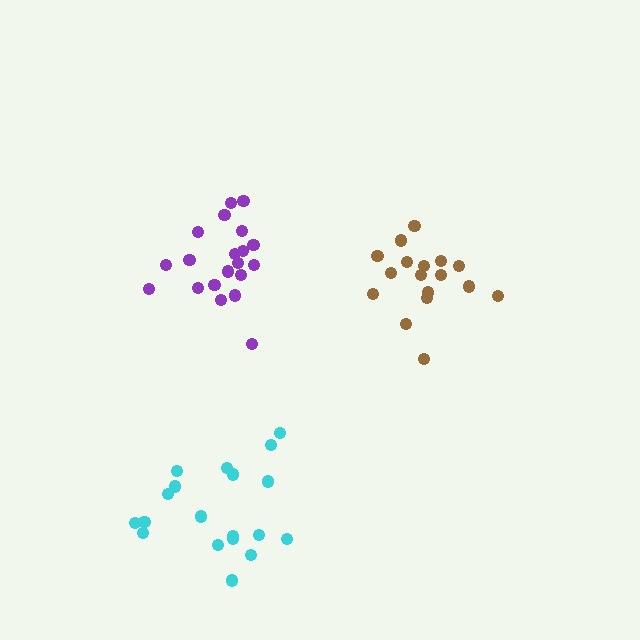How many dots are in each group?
Group 1: 17 dots, Group 2: 20 dots, Group 3: 19 dots (56 total).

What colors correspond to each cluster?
The clusters are colored: brown, purple, cyan.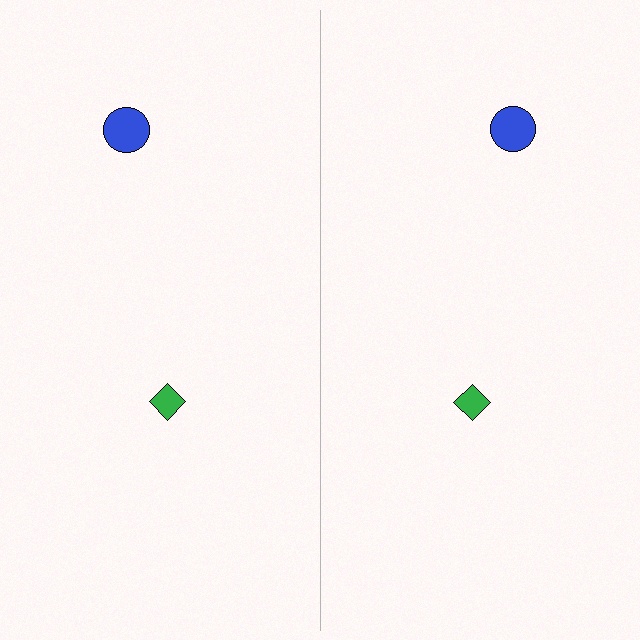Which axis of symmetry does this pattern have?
The pattern has a vertical axis of symmetry running through the center of the image.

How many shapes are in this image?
There are 4 shapes in this image.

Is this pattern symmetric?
Yes, this pattern has bilateral (reflection) symmetry.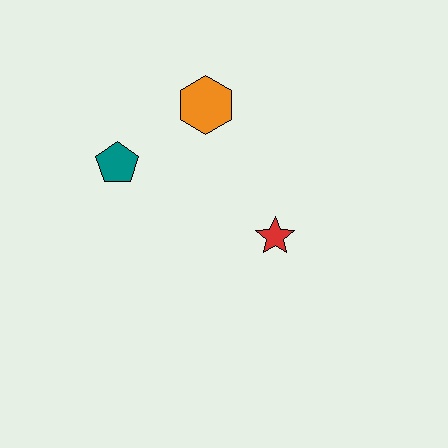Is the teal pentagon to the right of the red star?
No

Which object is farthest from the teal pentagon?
The red star is farthest from the teal pentagon.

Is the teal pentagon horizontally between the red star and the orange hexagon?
No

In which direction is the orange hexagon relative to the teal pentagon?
The orange hexagon is to the right of the teal pentagon.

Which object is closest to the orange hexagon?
The teal pentagon is closest to the orange hexagon.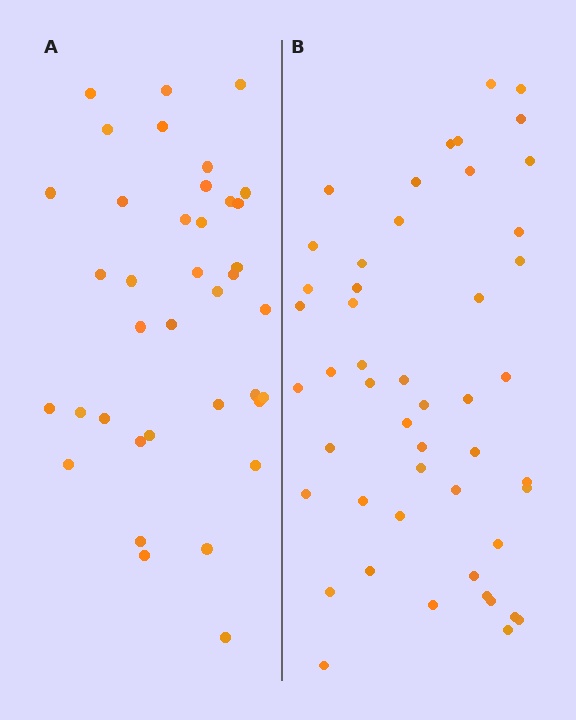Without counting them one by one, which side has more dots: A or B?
Region B (the right region) has more dots.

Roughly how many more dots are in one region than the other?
Region B has roughly 12 or so more dots than region A.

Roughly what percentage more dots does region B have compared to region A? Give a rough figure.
About 30% more.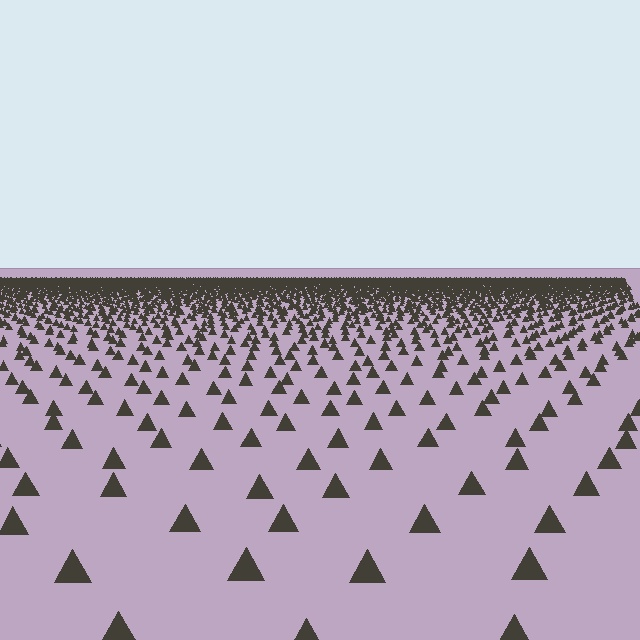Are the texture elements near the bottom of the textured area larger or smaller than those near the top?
Larger. Near the bottom, elements are closer to the viewer and appear at a bigger on-screen size.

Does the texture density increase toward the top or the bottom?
Density increases toward the top.